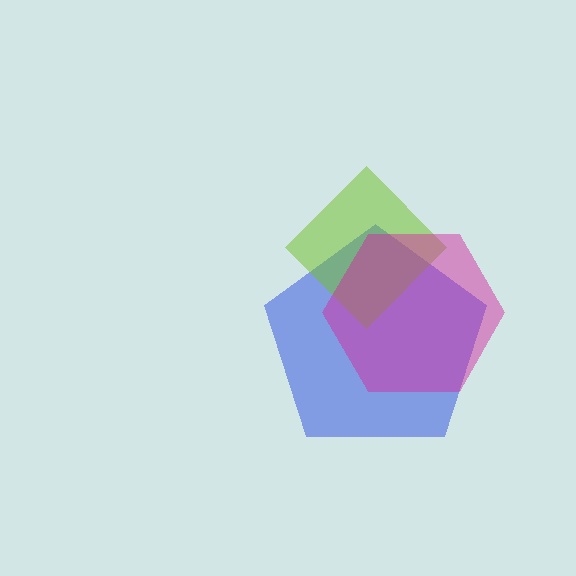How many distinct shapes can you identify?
There are 3 distinct shapes: a blue pentagon, a lime diamond, a magenta hexagon.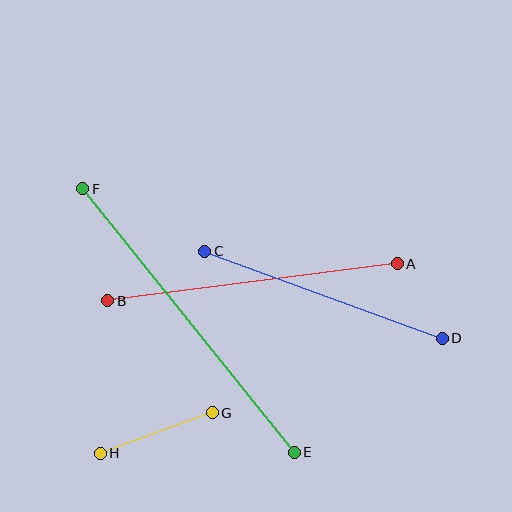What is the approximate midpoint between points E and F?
The midpoint is at approximately (188, 320) pixels.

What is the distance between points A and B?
The distance is approximately 292 pixels.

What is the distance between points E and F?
The distance is approximately 338 pixels.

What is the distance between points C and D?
The distance is approximately 253 pixels.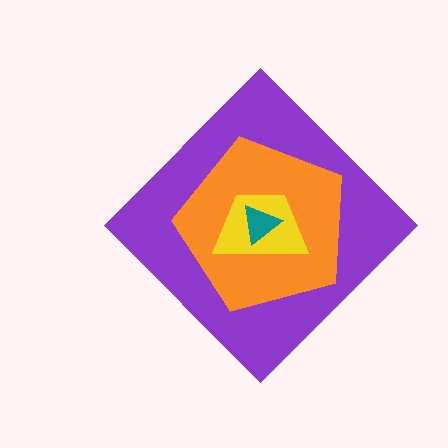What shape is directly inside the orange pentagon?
The yellow trapezoid.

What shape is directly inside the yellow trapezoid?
The teal triangle.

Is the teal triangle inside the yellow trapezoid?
Yes.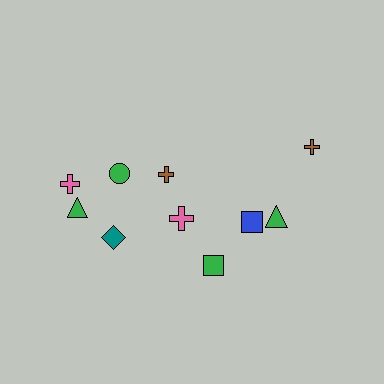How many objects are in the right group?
There are 4 objects.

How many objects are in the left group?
There are 6 objects.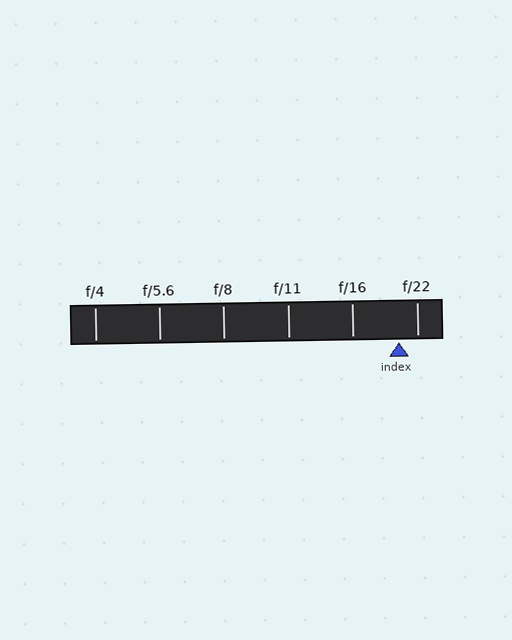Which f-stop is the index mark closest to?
The index mark is closest to f/22.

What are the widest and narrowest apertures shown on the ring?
The widest aperture shown is f/4 and the narrowest is f/22.